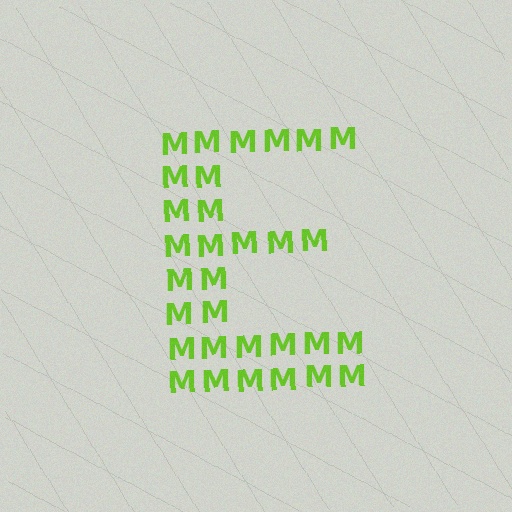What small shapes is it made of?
It is made of small letter M's.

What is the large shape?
The large shape is the letter E.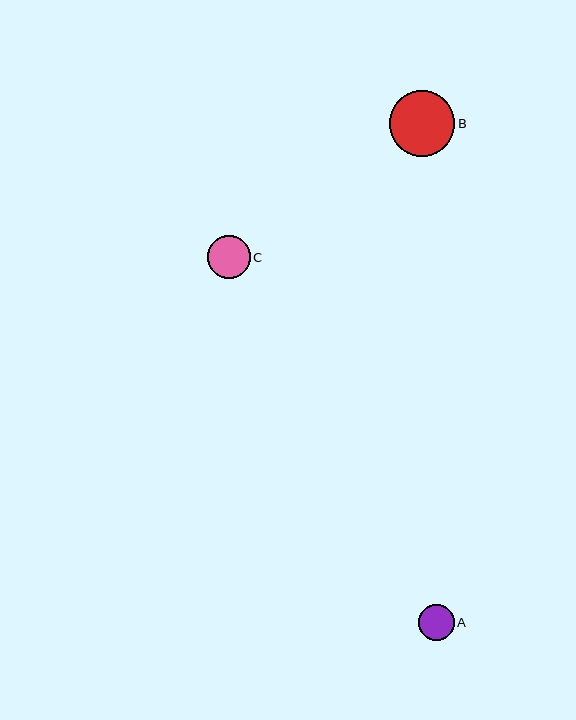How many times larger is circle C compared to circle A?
Circle C is approximately 1.2 times the size of circle A.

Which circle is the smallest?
Circle A is the smallest with a size of approximately 36 pixels.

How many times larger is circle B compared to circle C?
Circle B is approximately 1.5 times the size of circle C.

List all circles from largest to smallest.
From largest to smallest: B, C, A.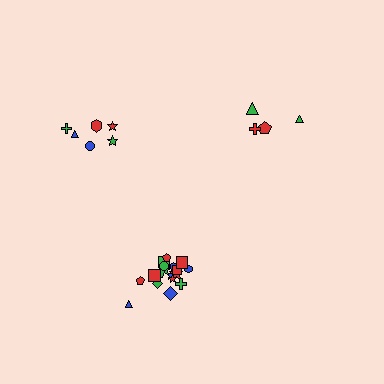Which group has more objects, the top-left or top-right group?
The top-left group.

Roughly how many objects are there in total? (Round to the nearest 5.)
Roughly 30 objects in total.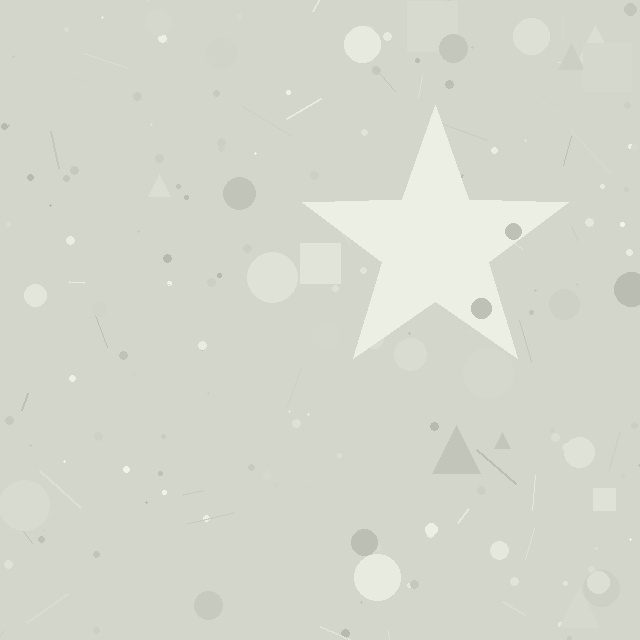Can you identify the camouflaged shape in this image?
The camouflaged shape is a star.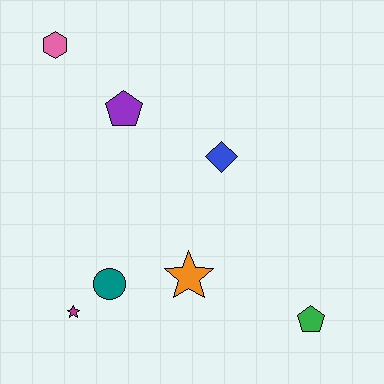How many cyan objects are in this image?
There are no cyan objects.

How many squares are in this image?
There are no squares.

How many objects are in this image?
There are 7 objects.